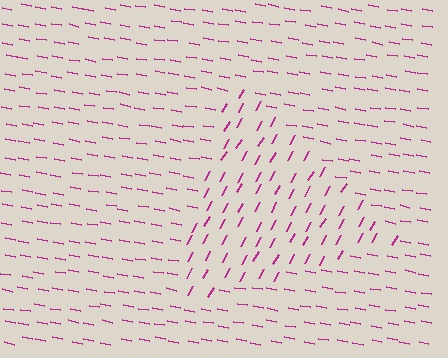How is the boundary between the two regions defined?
The boundary is defined purely by a change in line orientation (approximately 71 degrees difference). All lines are the same color and thickness.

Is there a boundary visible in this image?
Yes, there is a texture boundary formed by a change in line orientation.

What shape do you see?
I see a triangle.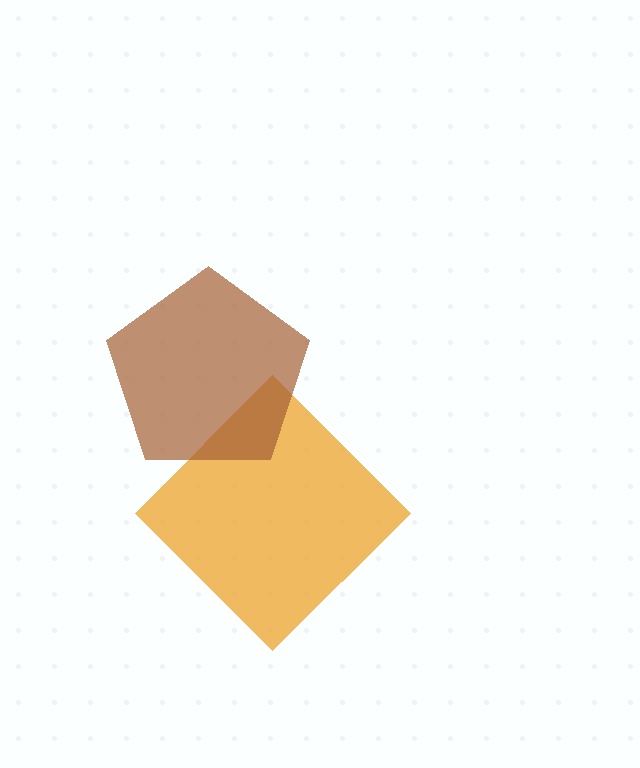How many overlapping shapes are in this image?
There are 2 overlapping shapes in the image.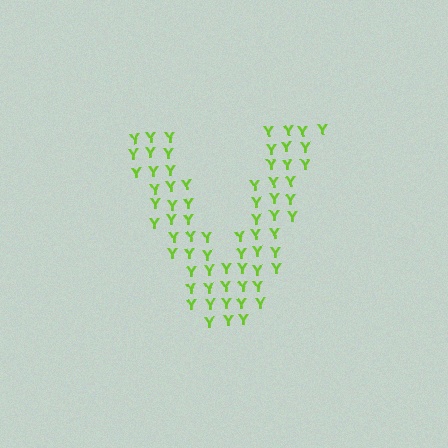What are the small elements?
The small elements are letter Y's.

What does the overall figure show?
The overall figure shows the letter V.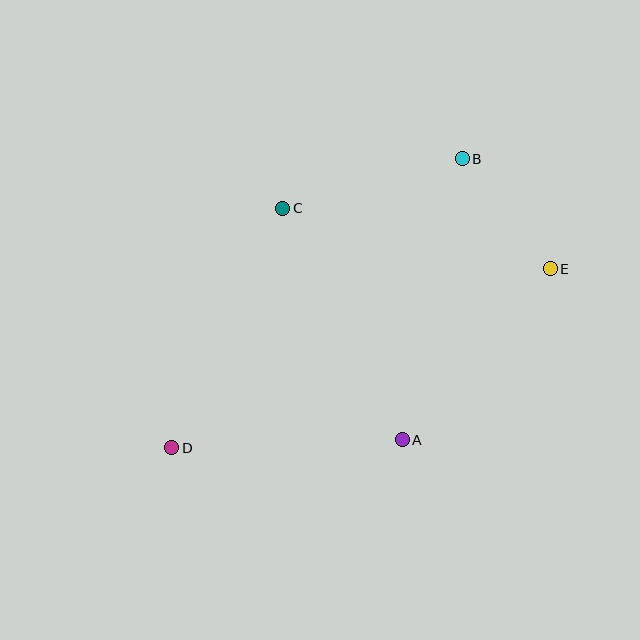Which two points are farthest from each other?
Points D and E are farthest from each other.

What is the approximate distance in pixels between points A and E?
The distance between A and E is approximately 226 pixels.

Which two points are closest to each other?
Points B and E are closest to each other.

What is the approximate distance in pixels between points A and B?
The distance between A and B is approximately 287 pixels.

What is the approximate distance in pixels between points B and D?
The distance between B and D is approximately 410 pixels.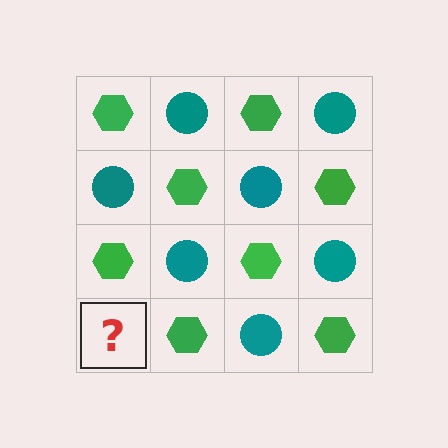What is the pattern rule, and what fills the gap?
The rule is that it alternates green hexagon and teal circle in a checkerboard pattern. The gap should be filled with a teal circle.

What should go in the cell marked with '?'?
The missing cell should contain a teal circle.